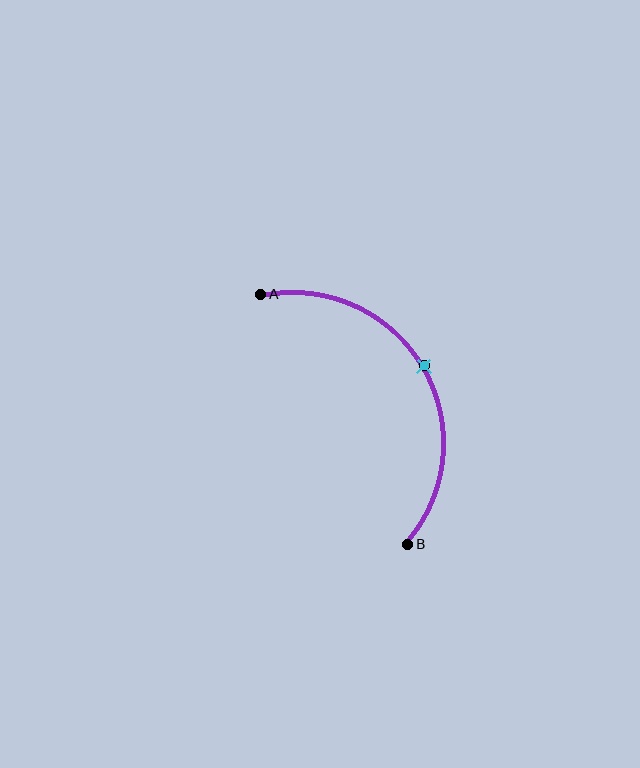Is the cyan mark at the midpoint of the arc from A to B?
Yes. The cyan mark lies on the arc at equal arc-length from both A and B — it is the arc midpoint.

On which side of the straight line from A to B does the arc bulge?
The arc bulges to the right of the straight line connecting A and B.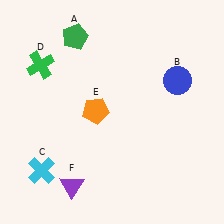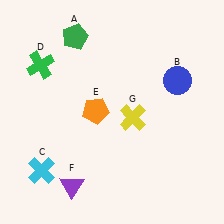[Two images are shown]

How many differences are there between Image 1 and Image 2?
There is 1 difference between the two images.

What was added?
A yellow cross (G) was added in Image 2.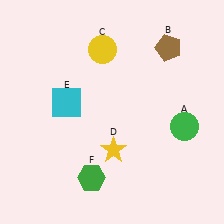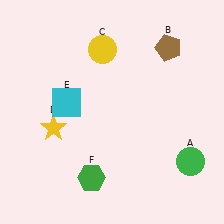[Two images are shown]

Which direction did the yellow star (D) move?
The yellow star (D) moved left.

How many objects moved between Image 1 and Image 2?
2 objects moved between the two images.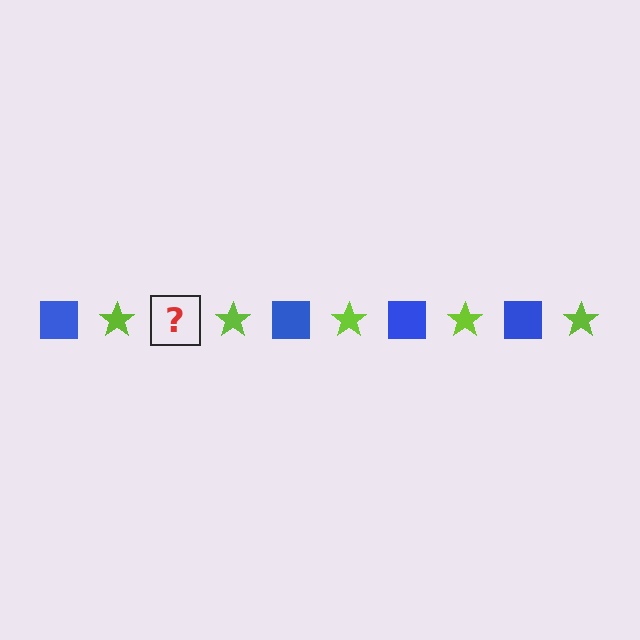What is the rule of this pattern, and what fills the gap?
The rule is that the pattern alternates between blue square and lime star. The gap should be filled with a blue square.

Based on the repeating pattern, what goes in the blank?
The blank should be a blue square.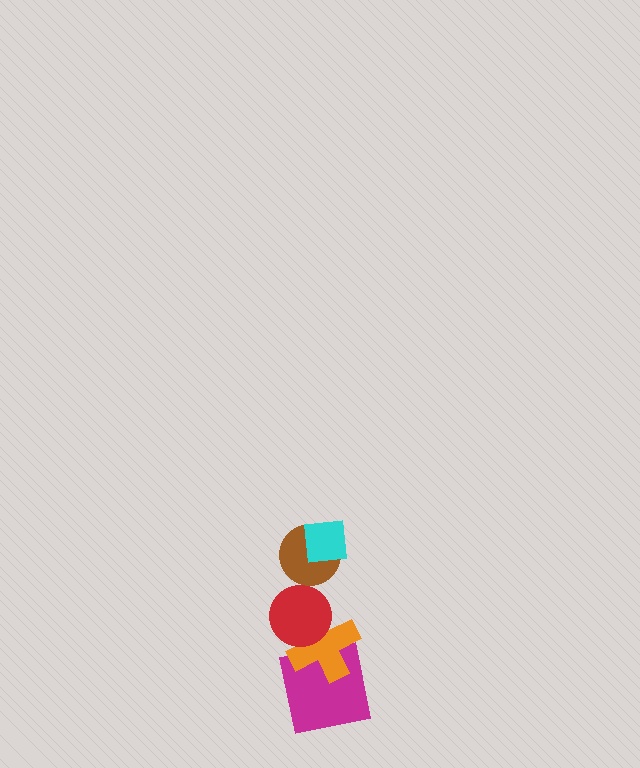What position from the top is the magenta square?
The magenta square is 5th from the top.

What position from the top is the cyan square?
The cyan square is 1st from the top.